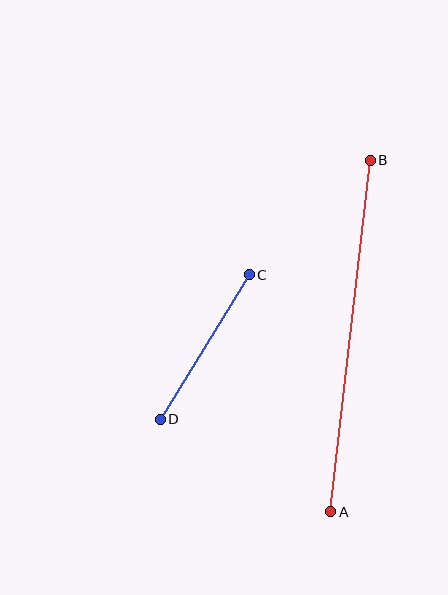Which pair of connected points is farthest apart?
Points A and B are farthest apart.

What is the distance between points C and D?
The distance is approximately 170 pixels.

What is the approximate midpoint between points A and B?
The midpoint is at approximately (351, 336) pixels.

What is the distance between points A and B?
The distance is approximately 354 pixels.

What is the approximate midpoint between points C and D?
The midpoint is at approximately (205, 347) pixels.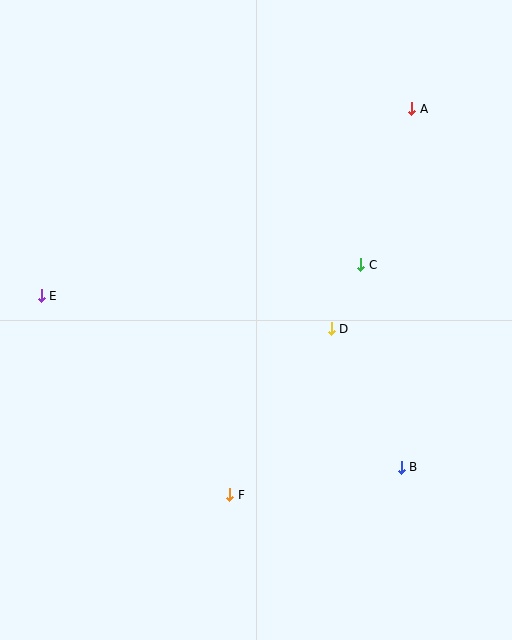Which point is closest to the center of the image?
Point D at (331, 329) is closest to the center.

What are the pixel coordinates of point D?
Point D is at (331, 329).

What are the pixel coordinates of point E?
Point E is at (41, 296).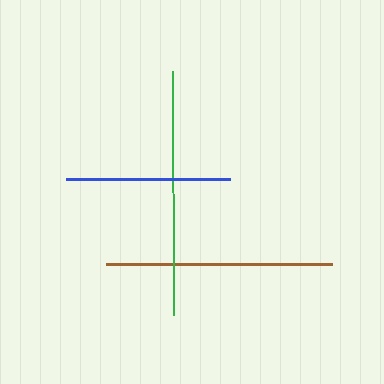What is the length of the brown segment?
The brown segment is approximately 226 pixels long.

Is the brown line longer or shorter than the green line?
The green line is longer than the brown line.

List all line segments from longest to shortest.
From longest to shortest: green, brown, blue.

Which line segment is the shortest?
The blue line is the shortest at approximately 164 pixels.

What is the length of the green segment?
The green segment is approximately 245 pixels long.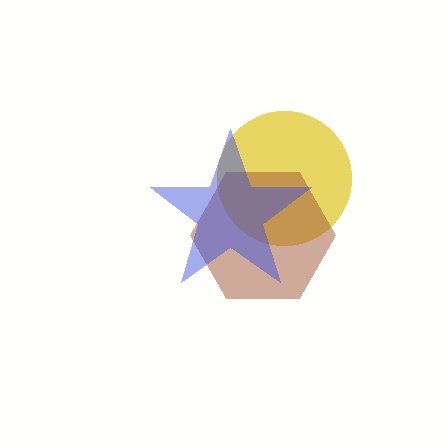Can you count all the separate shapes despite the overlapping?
Yes, there are 3 separate shapes.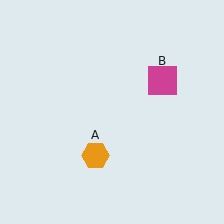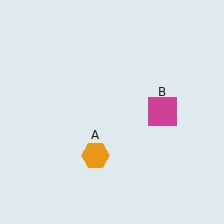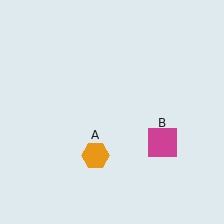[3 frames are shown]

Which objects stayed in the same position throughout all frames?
Orange hexagon (object A) remained stationary.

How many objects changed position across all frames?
1 object changed position: magenta square (object B).